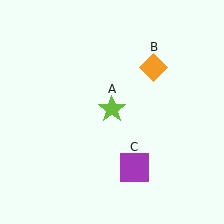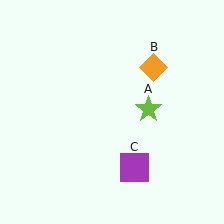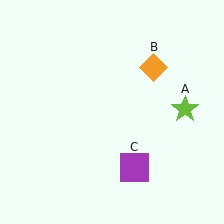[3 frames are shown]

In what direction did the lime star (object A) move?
The lime star (object A) moved right.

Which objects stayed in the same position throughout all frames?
Orange diamond (object B) and purple square (object C) remained stationary.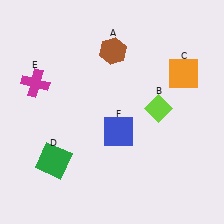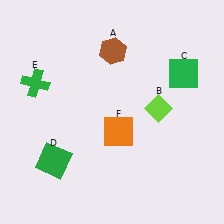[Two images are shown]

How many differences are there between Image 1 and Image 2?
There are 3 differences between the two images.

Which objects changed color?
C changed from orange to green. E changed from magenta to green. F changed from blue to orange.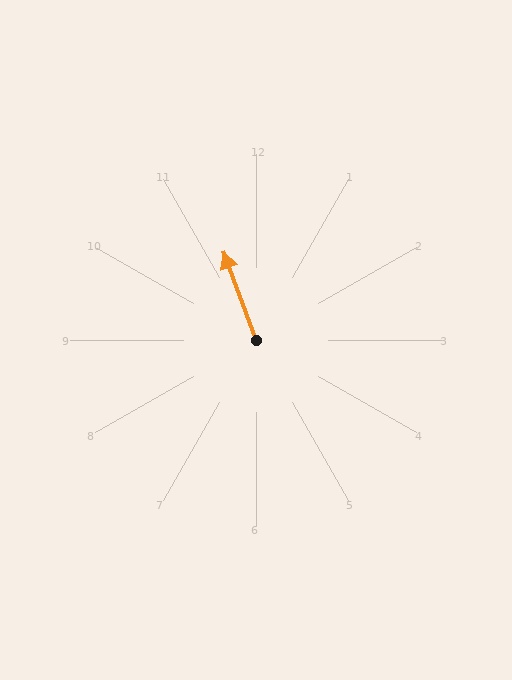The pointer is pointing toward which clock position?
Roughly 11 o'clock.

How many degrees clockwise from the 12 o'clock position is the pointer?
Approximately 340 degrees.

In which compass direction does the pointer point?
North.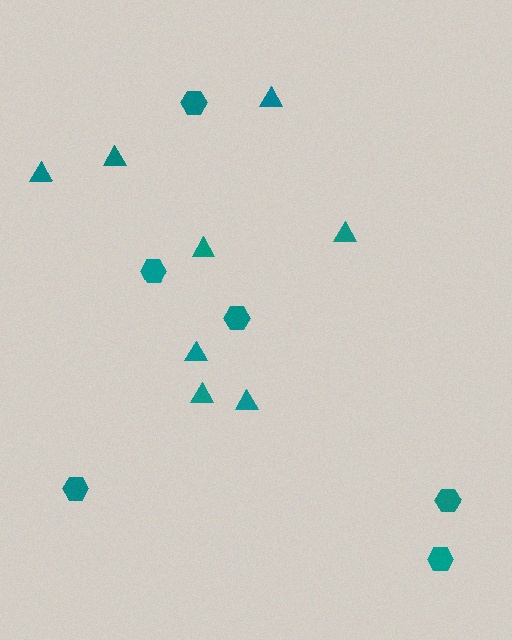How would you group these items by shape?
There are 2 groups: one group of triangles (8) and one group of hexagons (6).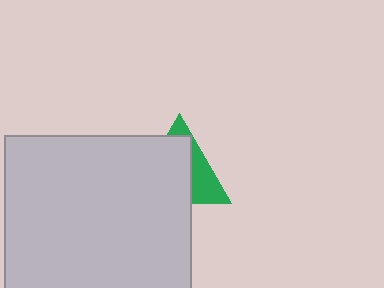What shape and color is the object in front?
The object in front is a light gray square.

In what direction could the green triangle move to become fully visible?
The green triangle could move toward the upper-right. That would shift it out from behind the light gray square entirely.